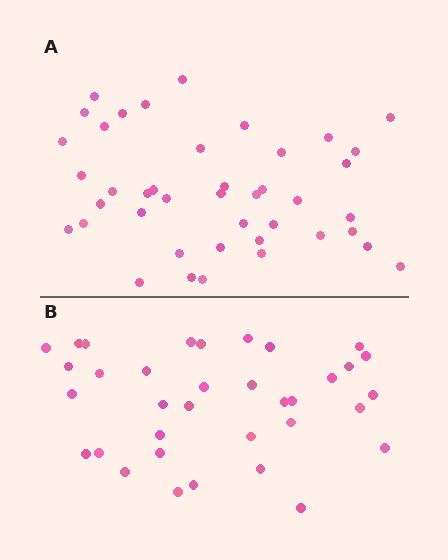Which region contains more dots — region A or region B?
Region A (the top region) has more dots.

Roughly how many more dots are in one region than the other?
Region A has roughly 8 or so more dots than region B.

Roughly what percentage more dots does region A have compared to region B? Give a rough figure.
About 20% more.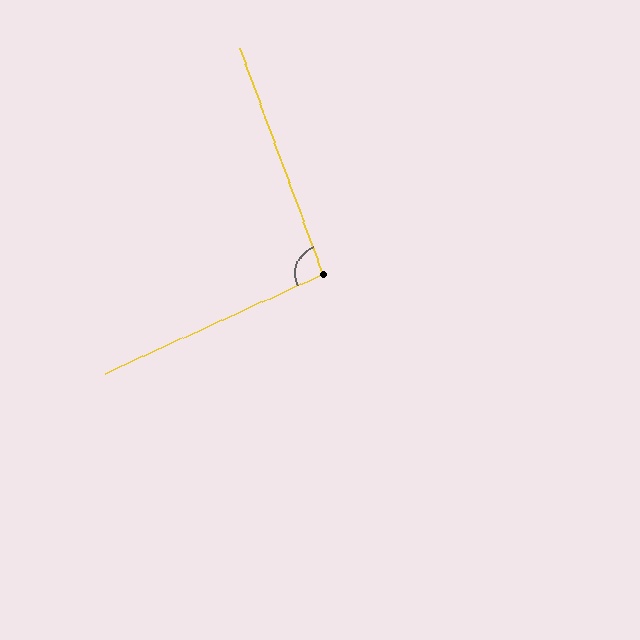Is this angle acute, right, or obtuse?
It is approximately a right angle.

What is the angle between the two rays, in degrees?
Approximately 94 degrees.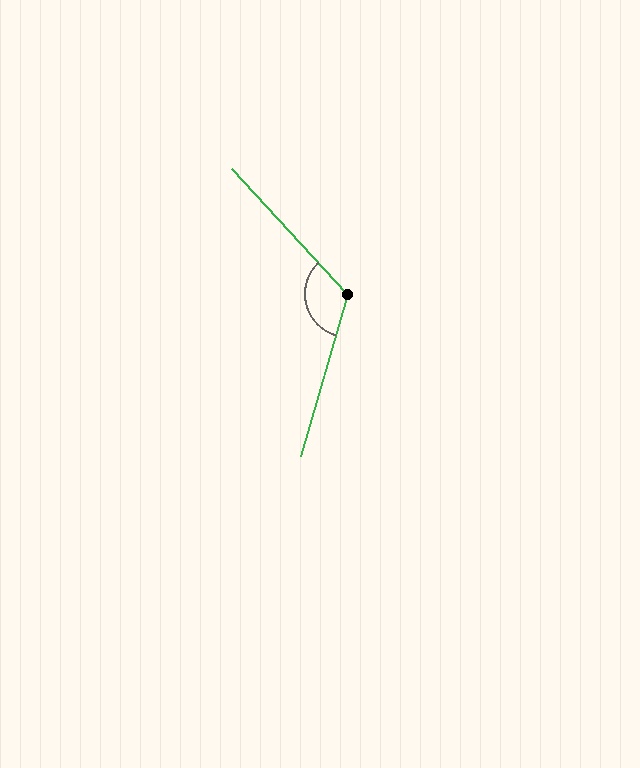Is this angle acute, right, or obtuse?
It is obtuse.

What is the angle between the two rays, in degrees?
Approximately 121 degrees.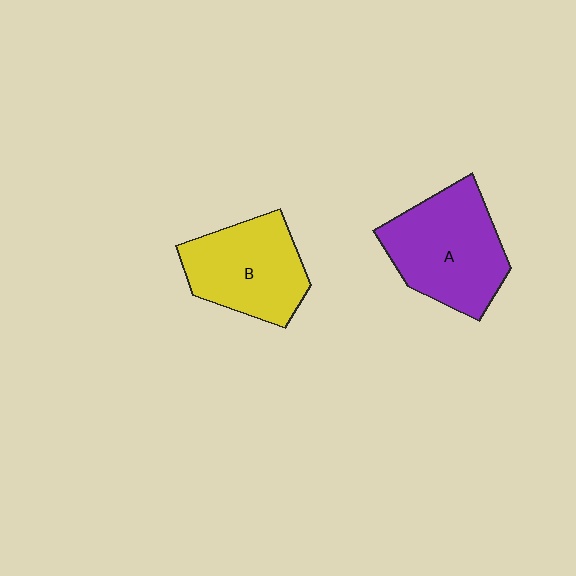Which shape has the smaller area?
Shape B (yellow).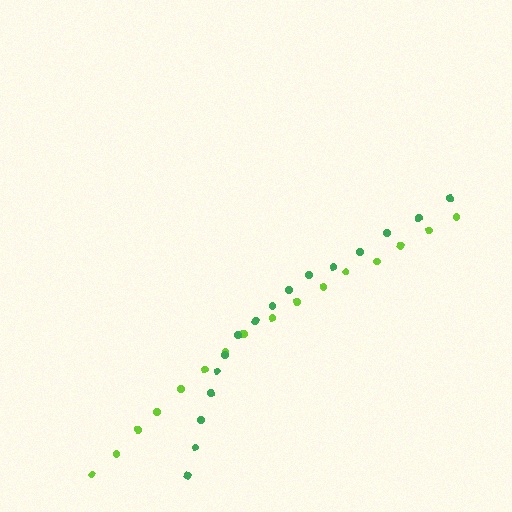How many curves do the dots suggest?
There are 2 distinct paths.